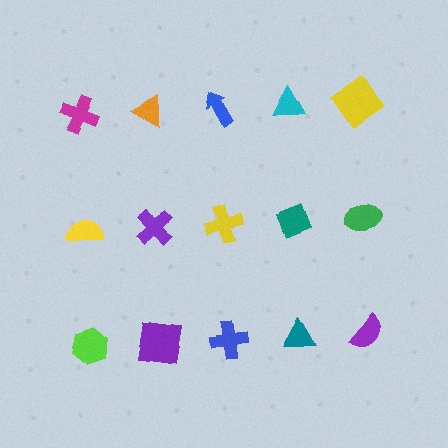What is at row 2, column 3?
A yellow cross.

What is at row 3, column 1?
A lime hexagon.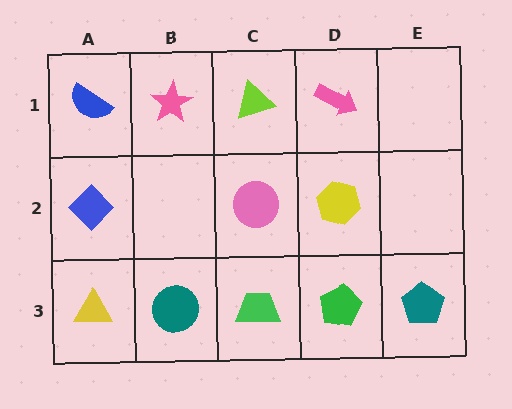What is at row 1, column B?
A pink star.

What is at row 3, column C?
A green trapezoid.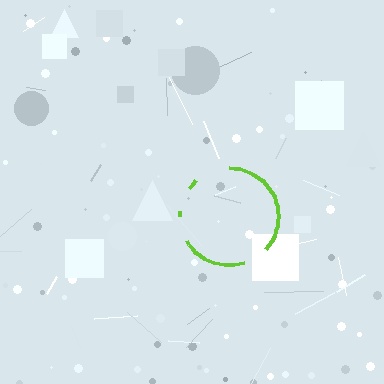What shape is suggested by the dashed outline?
The dashed outline suggests a circle.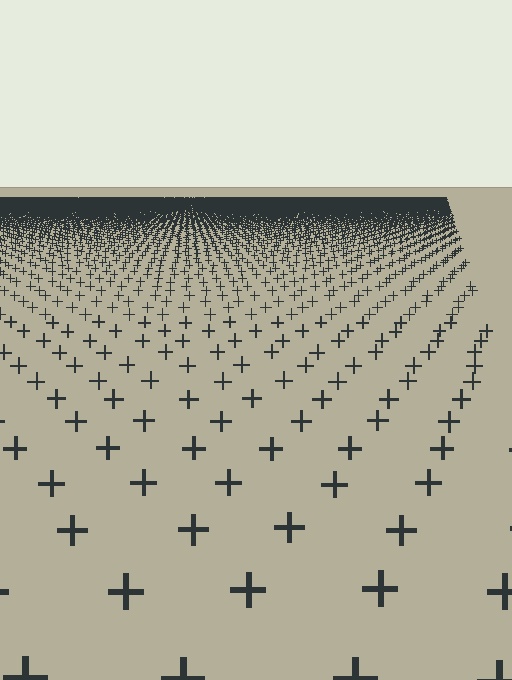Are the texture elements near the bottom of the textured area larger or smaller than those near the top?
Larger. Near the bottom, elements are closer to the viewer and appear at a bigger on-screen size.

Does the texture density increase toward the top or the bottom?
Density increases toward the top.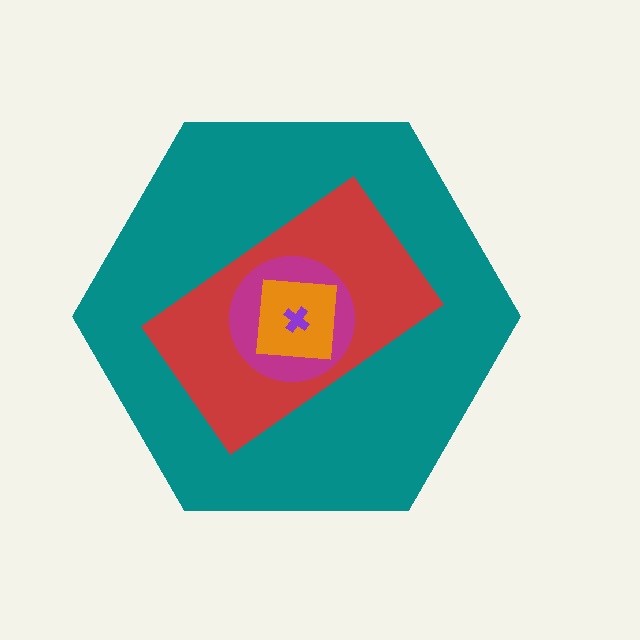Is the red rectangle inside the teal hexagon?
Yes.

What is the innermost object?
The purple cross.